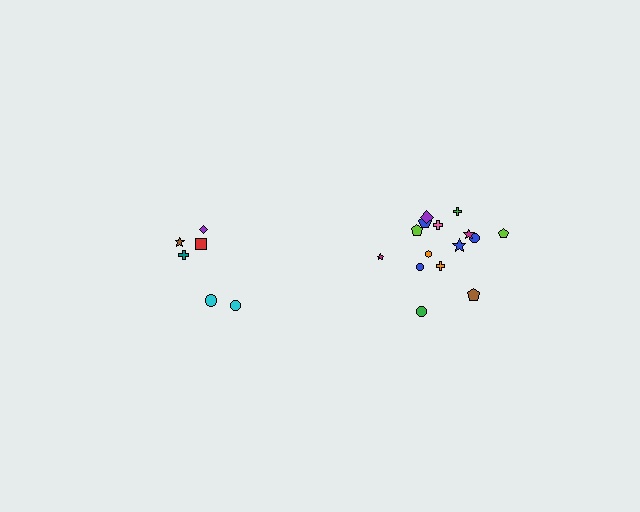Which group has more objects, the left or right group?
The right group.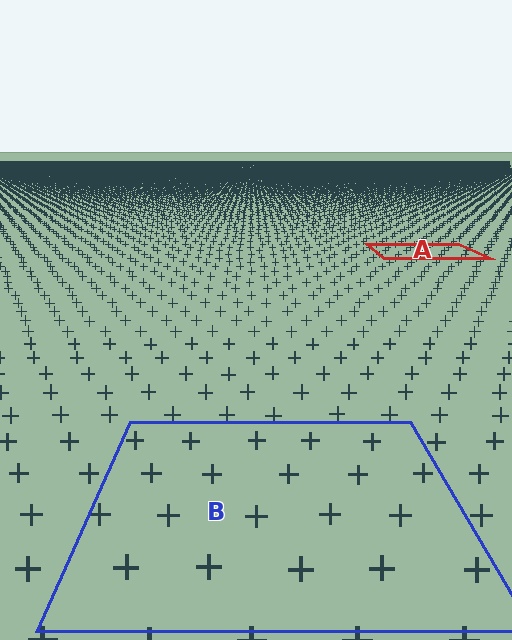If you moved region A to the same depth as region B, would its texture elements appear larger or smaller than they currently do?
They would appear larger. At a closer depth, the same texture elements are projected at a bigger on-screen size.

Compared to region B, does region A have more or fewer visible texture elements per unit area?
Region A has more texture elements per unit area — they are packed more densely because it is farther away.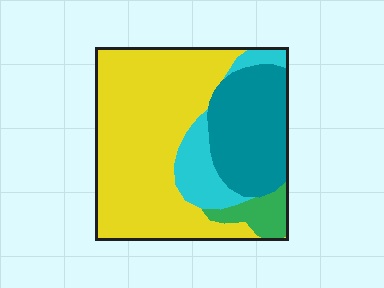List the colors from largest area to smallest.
From largest to smallest: yellow, teal, cyan, green.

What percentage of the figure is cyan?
Cyan covers 12% of the figure.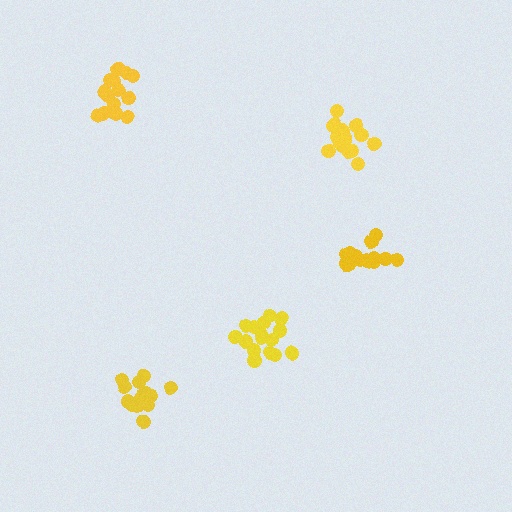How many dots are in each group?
Group 1: 16 dots, Group 2: 13 dots, Group 3: 18 dots, Group 4: 15 dots, Group 5: 18 dots (80 total).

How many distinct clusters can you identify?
There are 5 distinct clusters.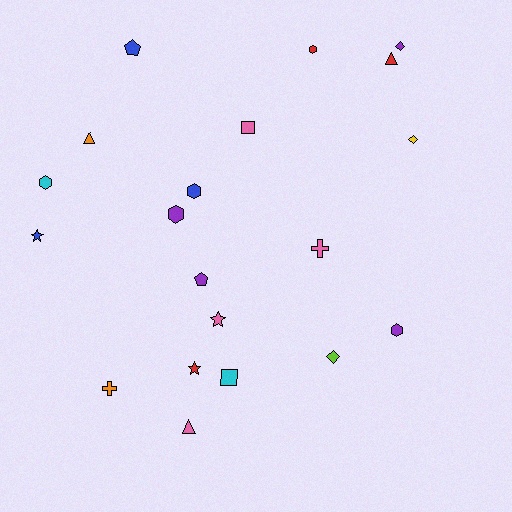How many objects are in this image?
There are 20 objects.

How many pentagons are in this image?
There are 2 pentagons.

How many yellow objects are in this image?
There is 1 yellow object.